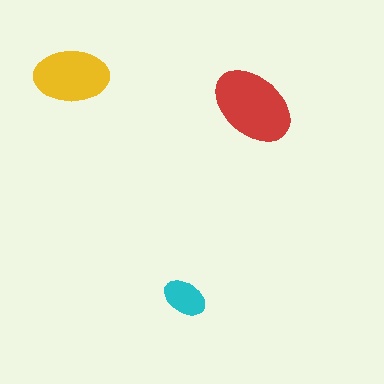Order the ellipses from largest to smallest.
the red one, the yellow one, the cyan one.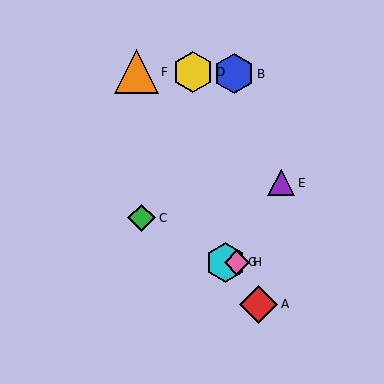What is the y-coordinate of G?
Object G is at y≈262.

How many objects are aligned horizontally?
2 objects (G, H) are aligned horizontally.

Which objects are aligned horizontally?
Objects G, H are aligned horizontally.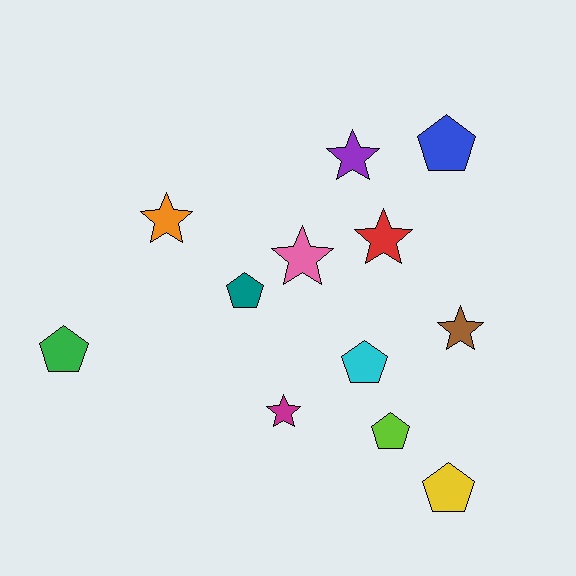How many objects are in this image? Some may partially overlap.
There are 12 objects.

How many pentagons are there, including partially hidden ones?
There are 6 pentagons.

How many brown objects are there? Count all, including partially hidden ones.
There is 1 brown object.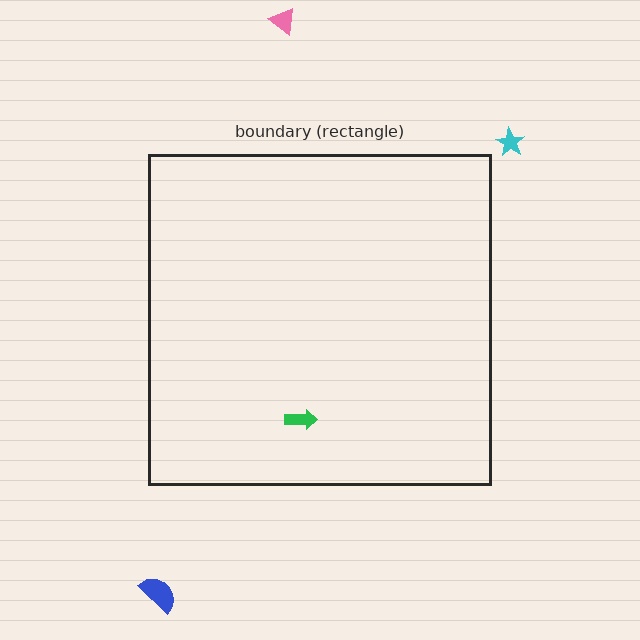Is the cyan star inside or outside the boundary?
Outside.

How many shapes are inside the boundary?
1 inside, 3 outside.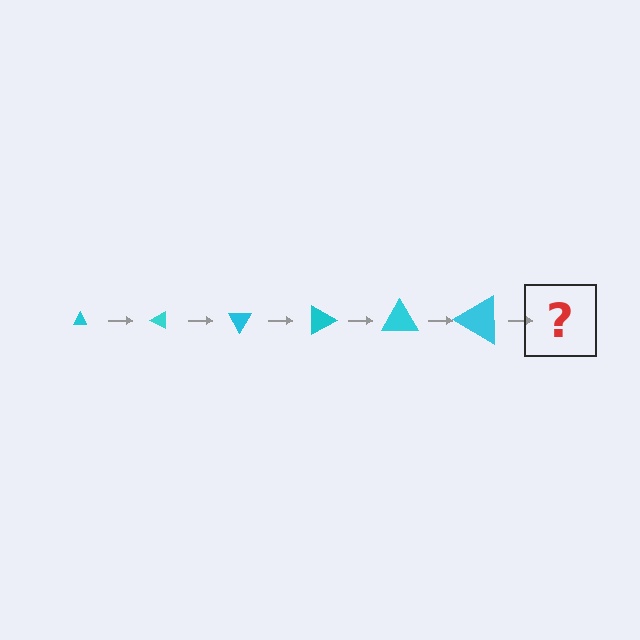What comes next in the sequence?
The next element should be a triangle, larger than the previous one and rotated 180 degrees from the start.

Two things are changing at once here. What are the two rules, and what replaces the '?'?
The two rules are that the triangle grows larger each step and it rotates 30 degrees each step. The '?' should be a triangle, larger than the previous one and rotated 180 degrees from the start.